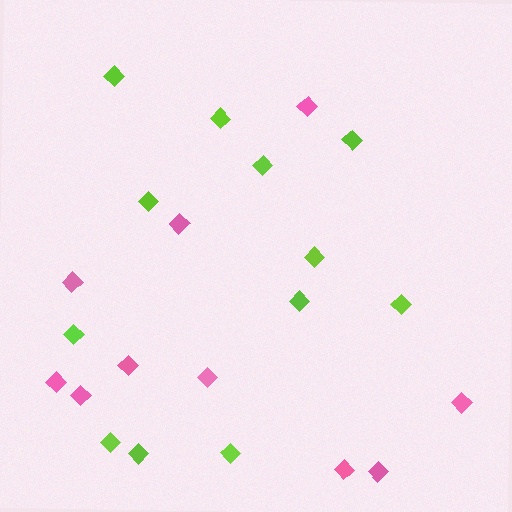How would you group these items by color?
There are 2 groups: one group of pink diamonds (10) and one group of lime diamonds (12).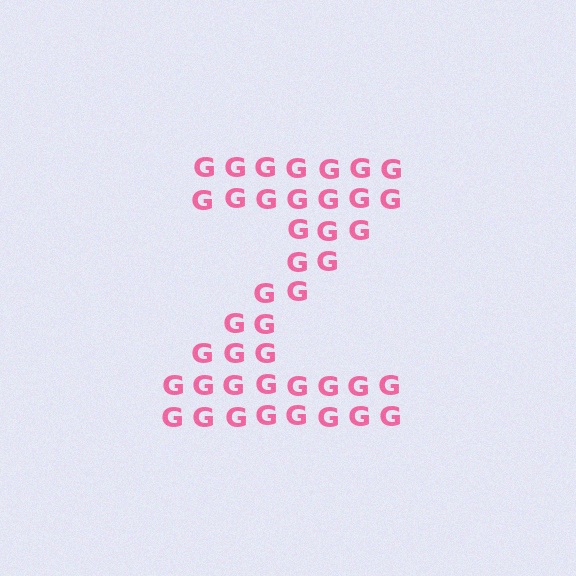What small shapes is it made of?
It is made of small letter G's.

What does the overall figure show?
The overall figure shows the letter Z.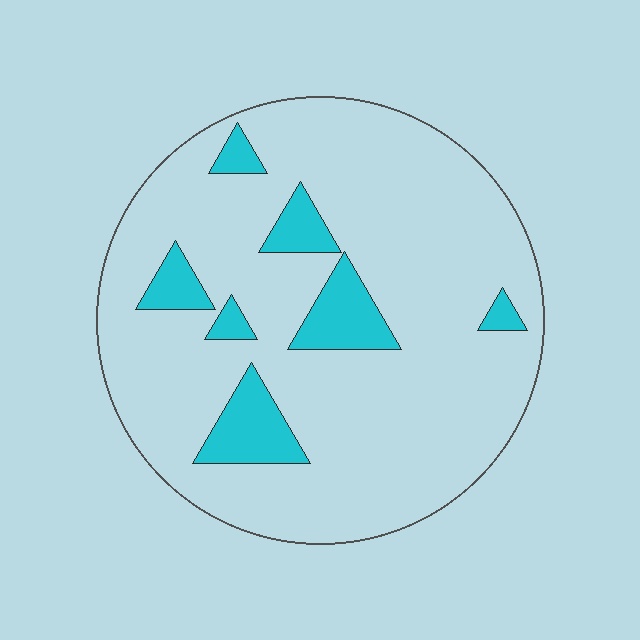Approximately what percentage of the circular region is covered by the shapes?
Approximately 15%.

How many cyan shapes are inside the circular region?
7.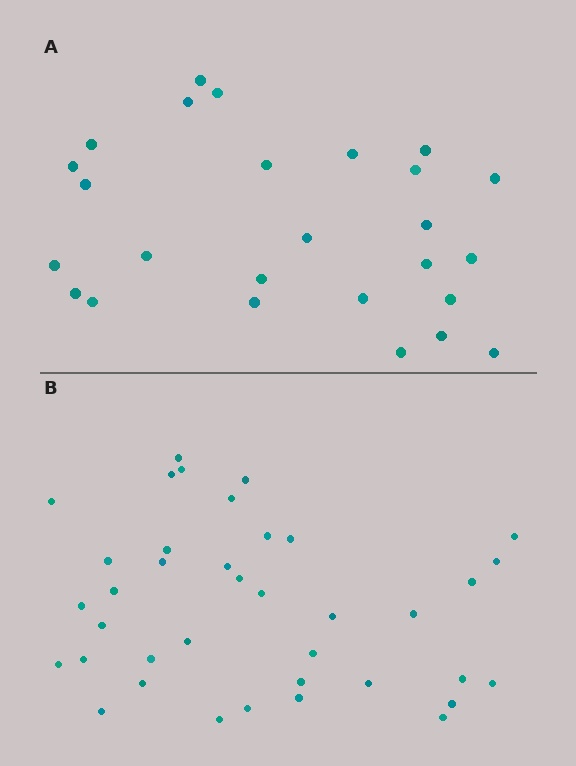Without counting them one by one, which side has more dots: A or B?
Region B (the bottom region) has more dots.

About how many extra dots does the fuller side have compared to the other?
Region B has roughly 12 or so more dots than region A.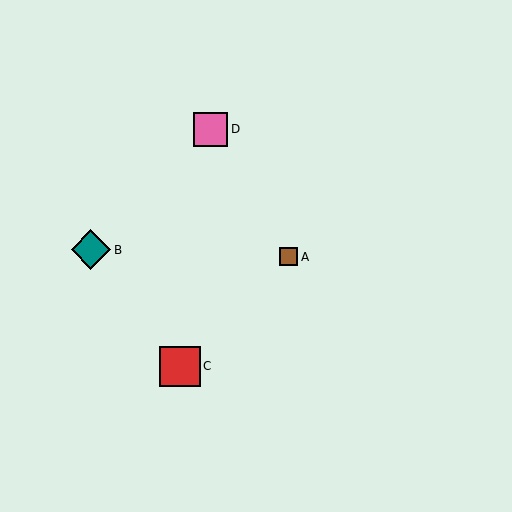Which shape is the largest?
The red square (labeled C) is the largest.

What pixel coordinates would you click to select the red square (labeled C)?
Click at (180, 366) to select the red square C.